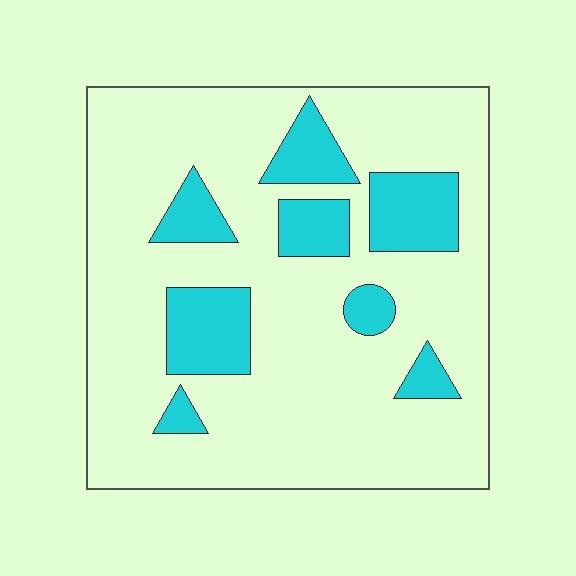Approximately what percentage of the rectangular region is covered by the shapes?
Approximately 20%.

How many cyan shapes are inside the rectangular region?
8.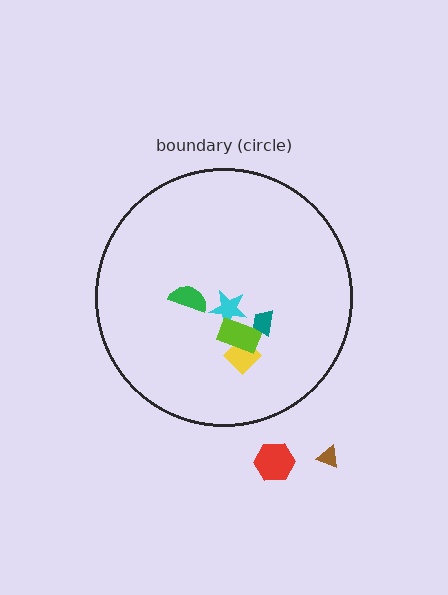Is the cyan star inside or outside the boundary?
Inside.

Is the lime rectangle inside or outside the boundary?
Inside.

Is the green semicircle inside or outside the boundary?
Inside.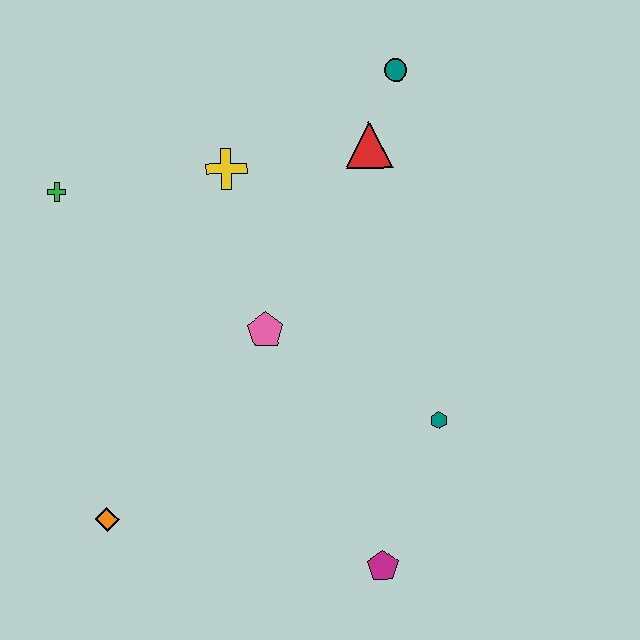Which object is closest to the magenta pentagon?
The teal hexagon is closest to the magenta pentagon.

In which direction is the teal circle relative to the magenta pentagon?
The teal circle is above the magenta pentagon.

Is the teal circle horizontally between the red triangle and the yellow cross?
No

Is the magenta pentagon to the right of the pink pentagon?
Yes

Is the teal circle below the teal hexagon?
No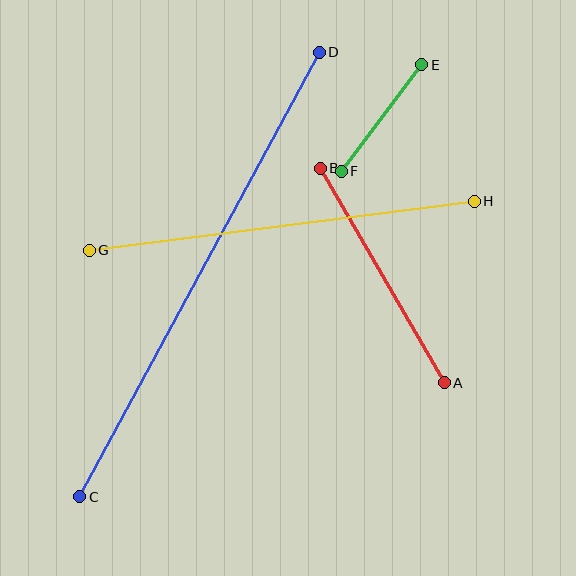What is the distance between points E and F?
The distance is approximately 133 pixels.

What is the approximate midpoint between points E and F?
The midpoint is at approximately (381, 118) pixels.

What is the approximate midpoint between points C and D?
The midpoint is at approximately (199, 275) pixels.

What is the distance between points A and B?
The distance is approximately 248 pixels.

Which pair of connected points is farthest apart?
Points C and D are farthest apart.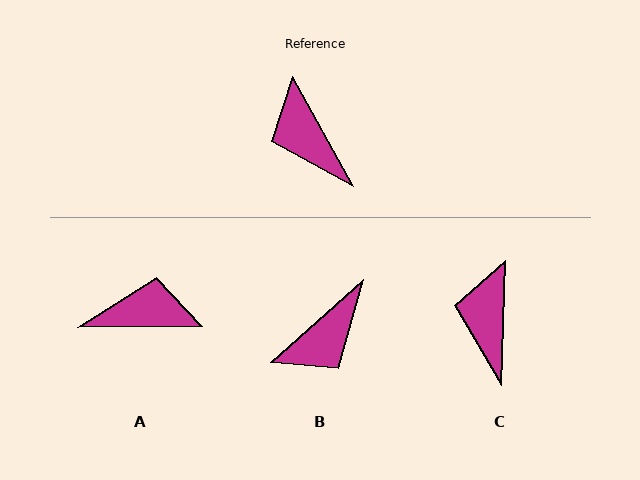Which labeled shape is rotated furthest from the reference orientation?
A, about 119 degrees away.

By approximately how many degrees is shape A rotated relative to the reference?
Approximately 119 degrees clockwise.